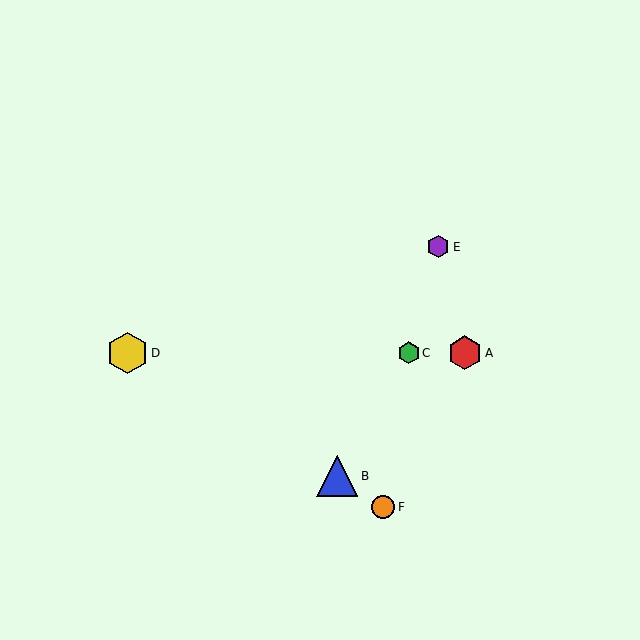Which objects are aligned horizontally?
Objects A, C, D are aligned horizontally.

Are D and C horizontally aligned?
Yes, both are at y≈353.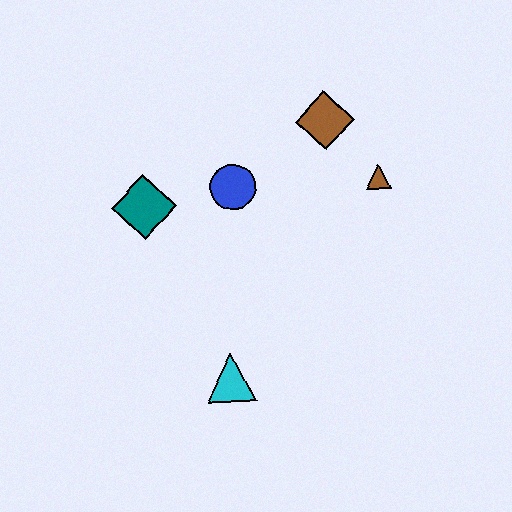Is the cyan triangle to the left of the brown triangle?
Yes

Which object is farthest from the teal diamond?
The brown triangle is farthest from the teal diamond.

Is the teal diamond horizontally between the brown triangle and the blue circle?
No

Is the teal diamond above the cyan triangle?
Yes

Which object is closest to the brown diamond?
The brown triangle is closest to the brown diamond.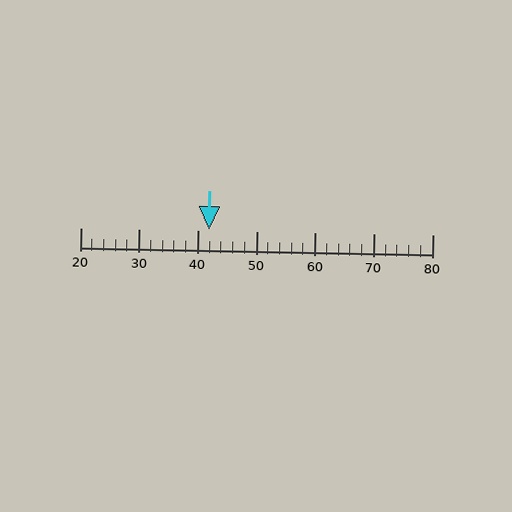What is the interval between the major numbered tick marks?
The major tick marks are spaced 10 units apart.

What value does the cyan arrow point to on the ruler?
The cyan arrow points to approximately 42.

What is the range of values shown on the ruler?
The ruler shows values from 20 to 80.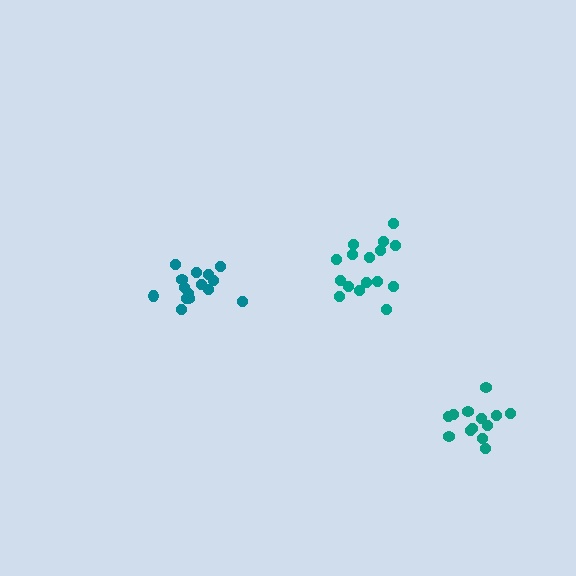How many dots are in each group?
Group 1: 16 dots, Group 2: 13 dots, Group 3: 15 dots (44 total).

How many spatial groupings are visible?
There are 3 spatial groupings.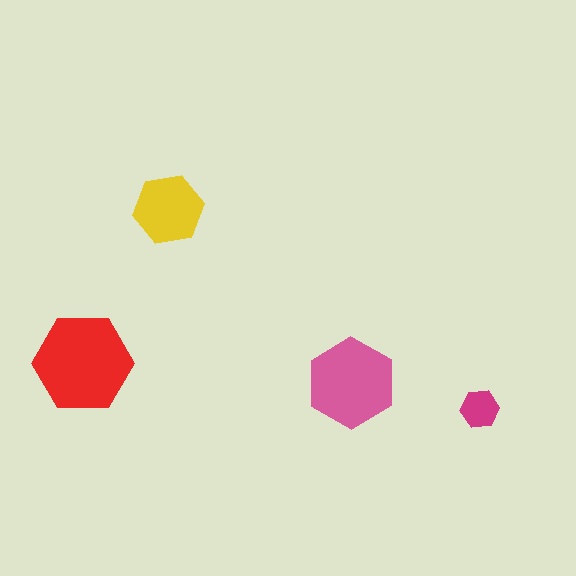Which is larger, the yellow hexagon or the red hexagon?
The red one.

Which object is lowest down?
The magenta hexagon is bottommost.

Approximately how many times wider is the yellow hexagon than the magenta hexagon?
About 2 times wider.